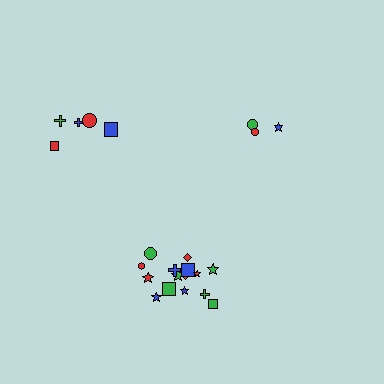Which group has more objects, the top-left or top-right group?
The top-left group.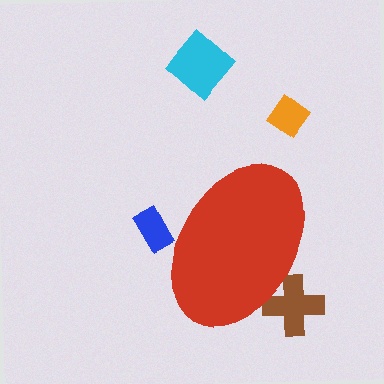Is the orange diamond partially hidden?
No, the orange diamond is fully visible.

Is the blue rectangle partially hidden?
Yes, the blue rectangle is partially hidden behind the red ellipse.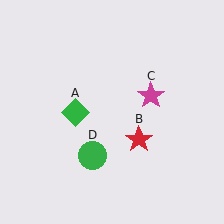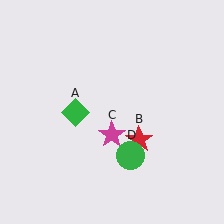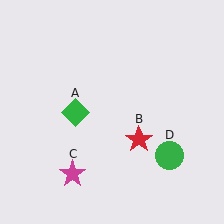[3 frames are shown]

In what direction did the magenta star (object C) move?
The magenta star (object C) moved down and to the left.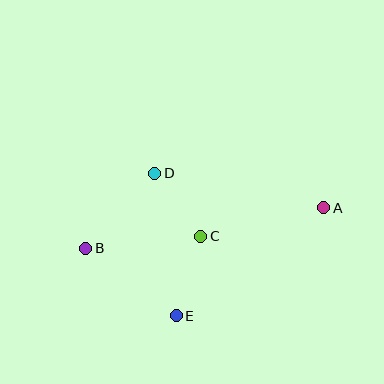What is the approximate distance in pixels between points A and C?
The distance between A and C is approximately 126 pixels.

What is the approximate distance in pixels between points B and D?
The distance between B and D is approximately 102 pixels.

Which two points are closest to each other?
Points C and D are closest to each other.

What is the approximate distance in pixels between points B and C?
The distance between B and C is approximately 115 pixels.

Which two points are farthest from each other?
Points A and B are farthest from each other.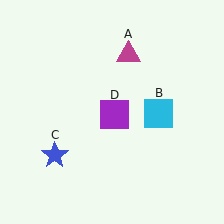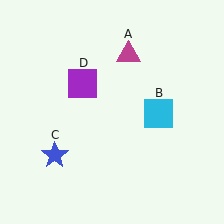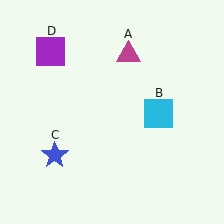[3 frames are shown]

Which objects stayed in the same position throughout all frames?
Magenta triangle (object A) and cyan square (object B) and blue star (object C) remained stationary.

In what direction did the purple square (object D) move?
The purple square (object D) moved up and to the left.